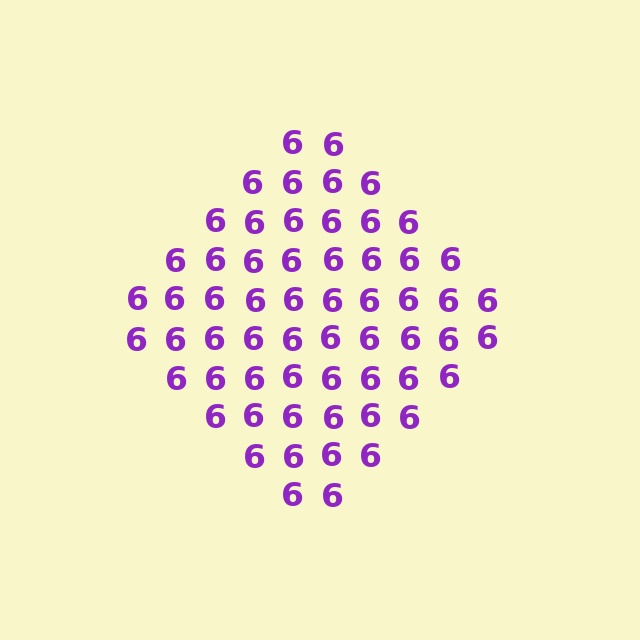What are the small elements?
The small elements are digit 6's.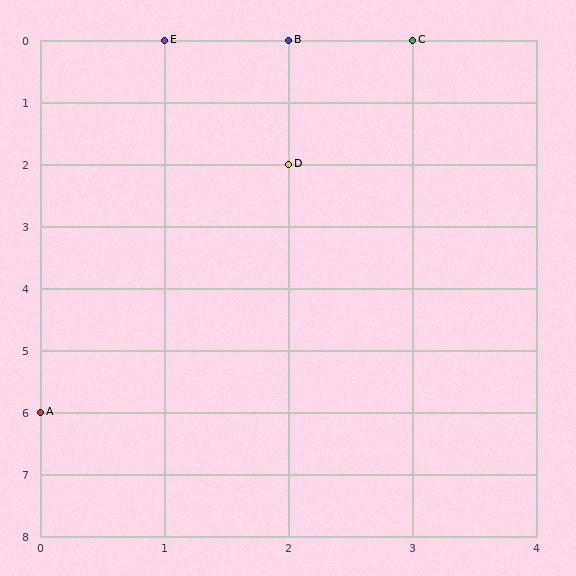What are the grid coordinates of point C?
Point C is at grid coordinates (3, 0).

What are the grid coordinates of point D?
Point D is at grid coordinates (2, 2).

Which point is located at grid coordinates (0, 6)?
Point A is at (0, 6).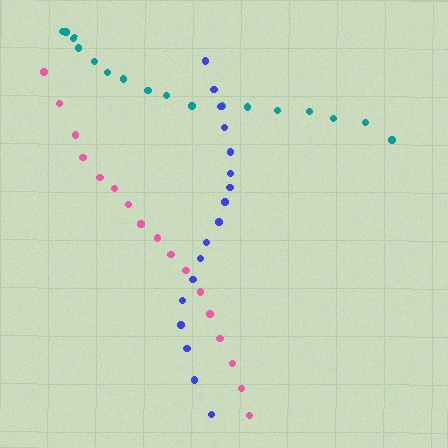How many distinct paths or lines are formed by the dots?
There are 3 distinct paths.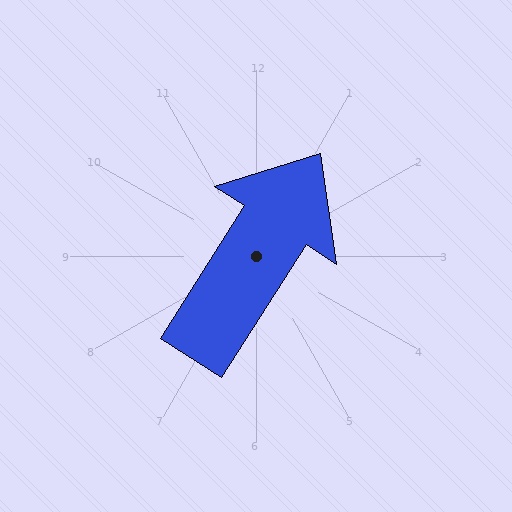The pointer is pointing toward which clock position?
Roughly 1 o'clock.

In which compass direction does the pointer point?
Northeast.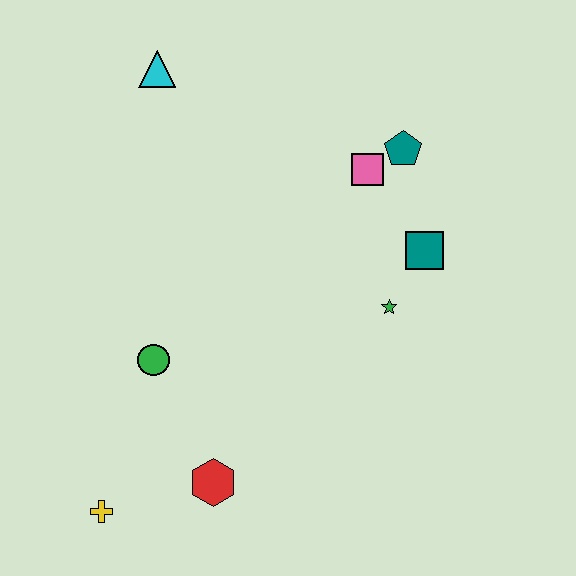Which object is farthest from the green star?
The yellow cross is farthest from the green star.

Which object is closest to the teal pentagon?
The pink square is closest to the teal pentagon.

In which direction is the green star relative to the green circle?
The green star is to the right of the green circle.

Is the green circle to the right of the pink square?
No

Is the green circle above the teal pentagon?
No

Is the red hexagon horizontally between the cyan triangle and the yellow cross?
No